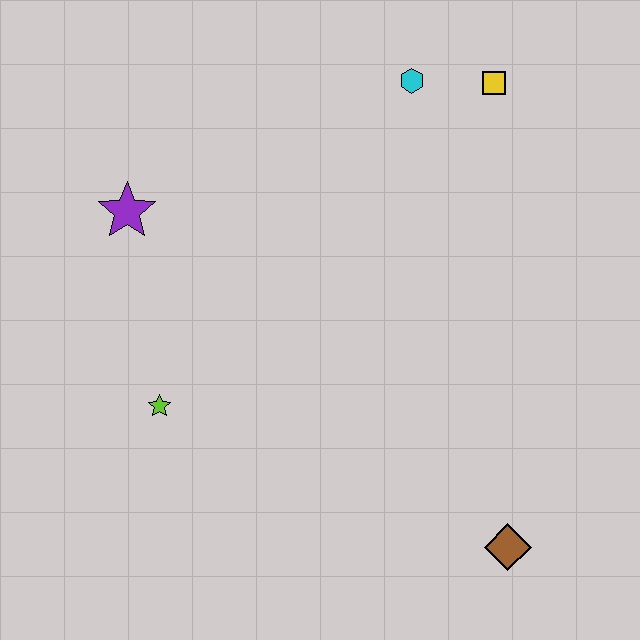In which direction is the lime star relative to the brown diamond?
The lime star is to the left of the brown diamond.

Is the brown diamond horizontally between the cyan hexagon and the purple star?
No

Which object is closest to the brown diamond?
The lime star is closest to the brown diamond.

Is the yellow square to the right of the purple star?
Yes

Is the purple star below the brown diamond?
No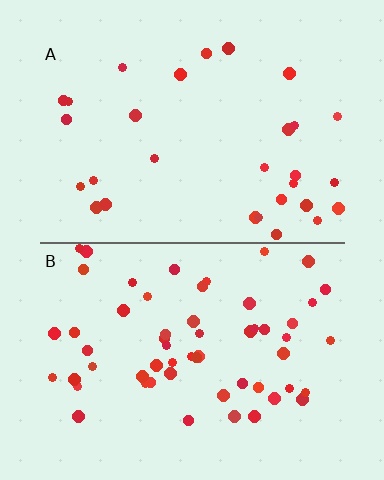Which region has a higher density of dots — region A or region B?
B (the bottom).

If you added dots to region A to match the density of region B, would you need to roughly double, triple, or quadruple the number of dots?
Approximately double.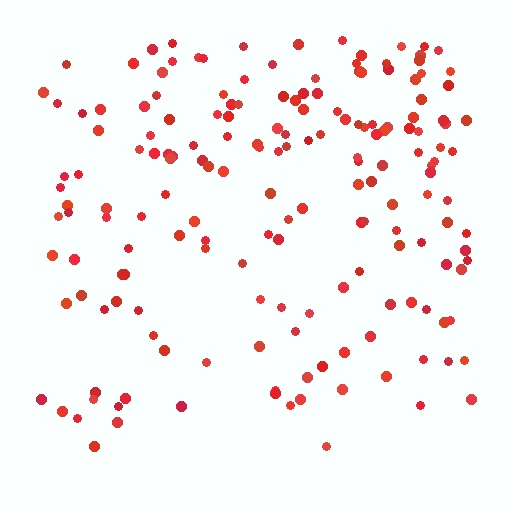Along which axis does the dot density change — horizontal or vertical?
Vertical.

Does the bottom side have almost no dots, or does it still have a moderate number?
Still a moderate number, just noticeably fewer than the top.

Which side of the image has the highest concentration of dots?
The top.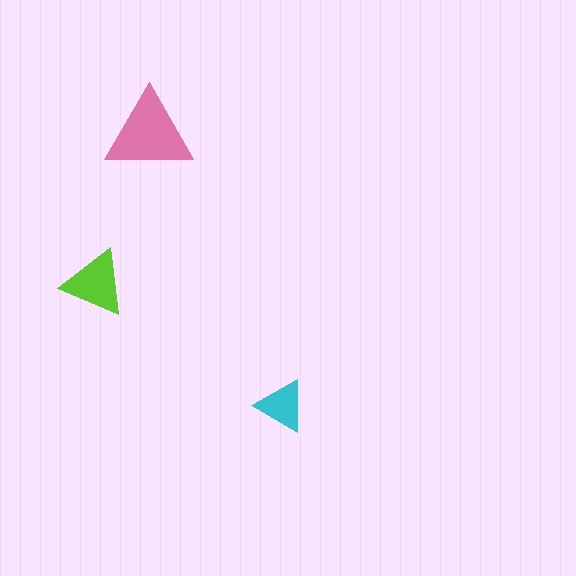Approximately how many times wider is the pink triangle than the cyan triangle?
About 1.5 times wider.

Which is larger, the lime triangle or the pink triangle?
The pink one.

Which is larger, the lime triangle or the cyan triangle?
The lime one.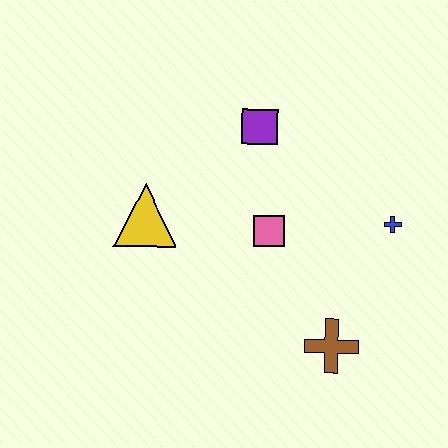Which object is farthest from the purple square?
The brown cross is farthest from the purple square.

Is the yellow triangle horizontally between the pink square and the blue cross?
No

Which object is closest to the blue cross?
The pink square is closest to the blue cross.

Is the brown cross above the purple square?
No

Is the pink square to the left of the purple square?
No